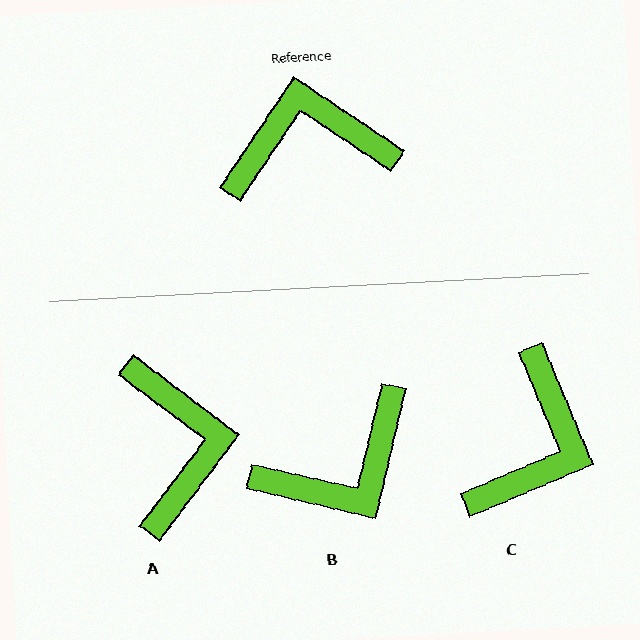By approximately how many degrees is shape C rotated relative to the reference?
Approximately 123 degrees clockwise.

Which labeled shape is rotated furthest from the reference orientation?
B, about 159 degrees away.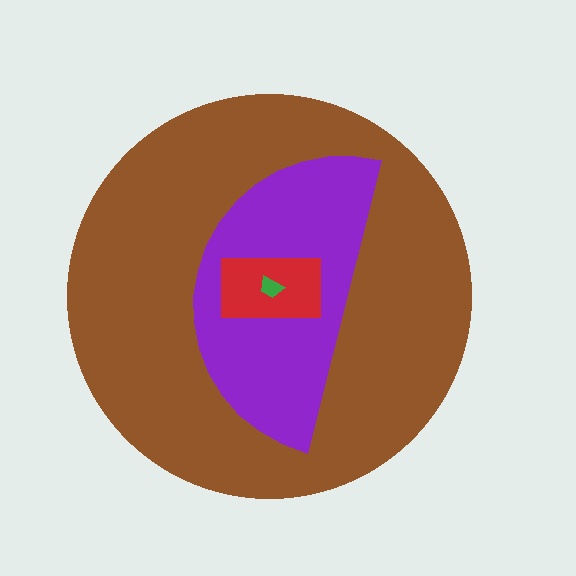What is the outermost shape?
The brown circle.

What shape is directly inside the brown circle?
The purple semicircle.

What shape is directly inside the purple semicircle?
The red rectangle.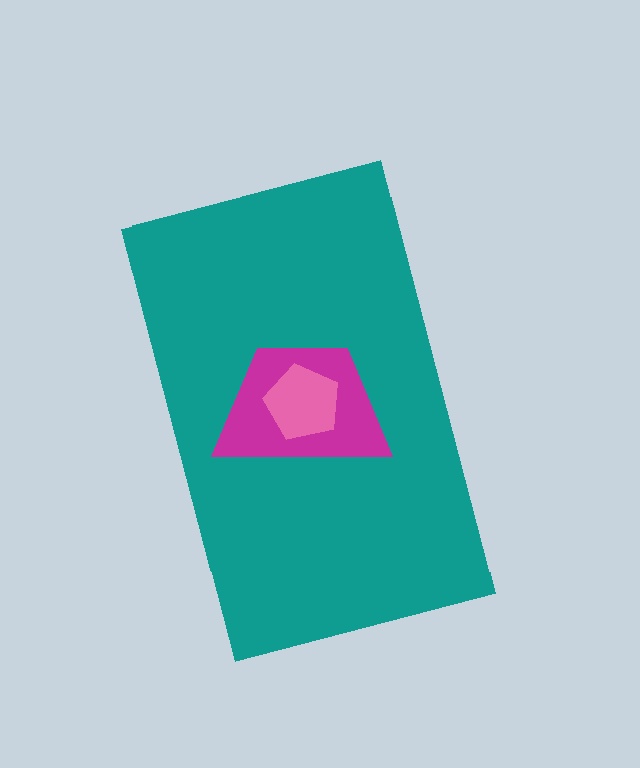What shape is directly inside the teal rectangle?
The magenta trapezoid.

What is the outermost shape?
The teal rectangle.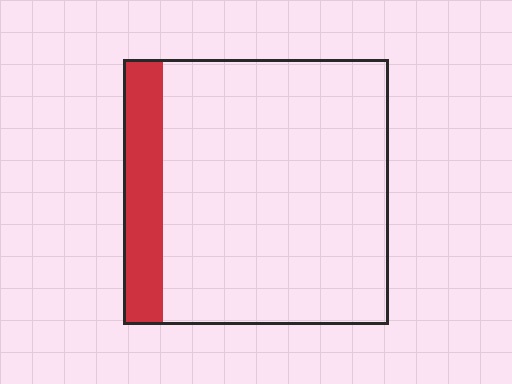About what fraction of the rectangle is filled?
About one sixth (1/6).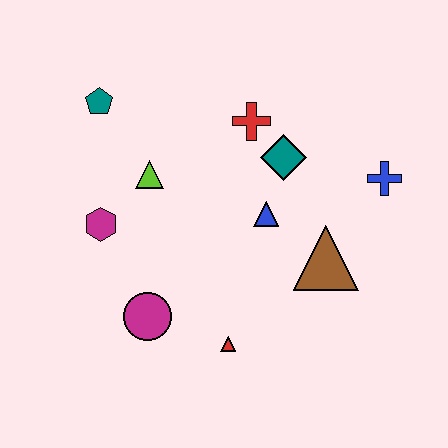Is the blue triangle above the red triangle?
Yes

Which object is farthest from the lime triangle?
The blue cross is farthest from the lime triangle.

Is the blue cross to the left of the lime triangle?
No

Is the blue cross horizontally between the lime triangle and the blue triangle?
No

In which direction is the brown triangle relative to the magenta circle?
The brown triangle is to the right of the magenta circle.